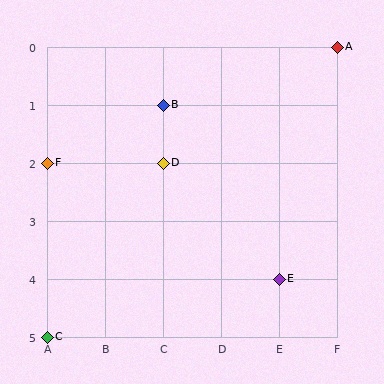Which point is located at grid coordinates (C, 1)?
Point B is at (C, 1).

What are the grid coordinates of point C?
Point C is at grid coordinates (A, 5).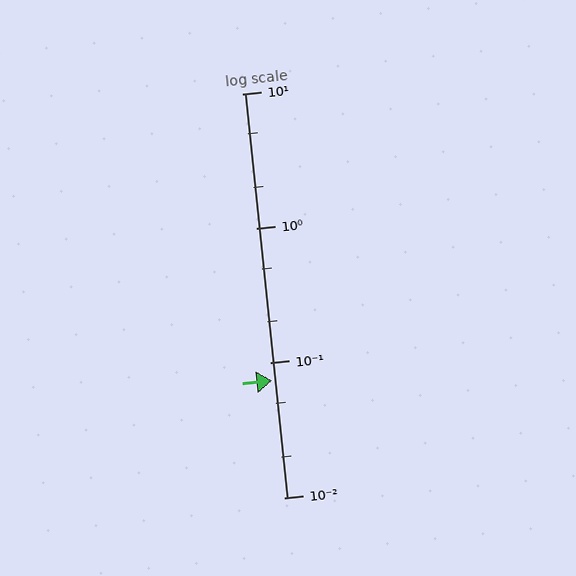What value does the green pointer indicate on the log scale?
The pointer indicates approximately 0.074.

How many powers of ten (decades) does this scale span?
The scale spans 3 decades, from 0.01 to 10.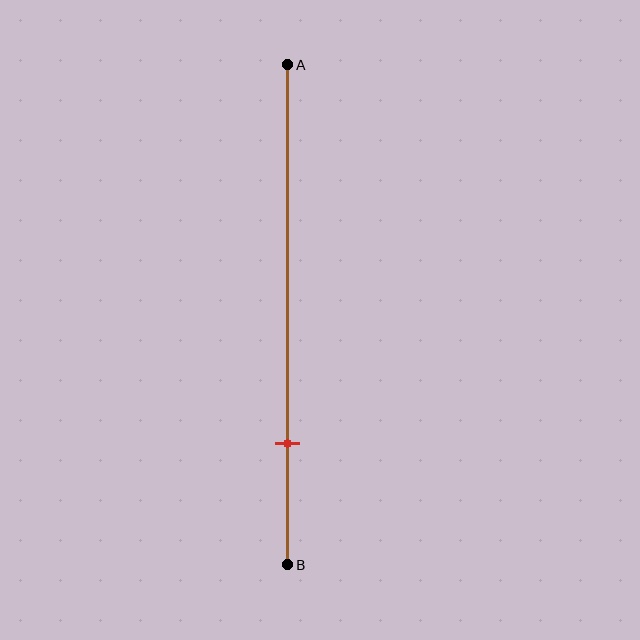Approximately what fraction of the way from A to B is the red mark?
The red mark is approximately 75% of the way from A to B.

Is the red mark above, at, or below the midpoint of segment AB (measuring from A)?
The red mark is below the midpoint of segment AB.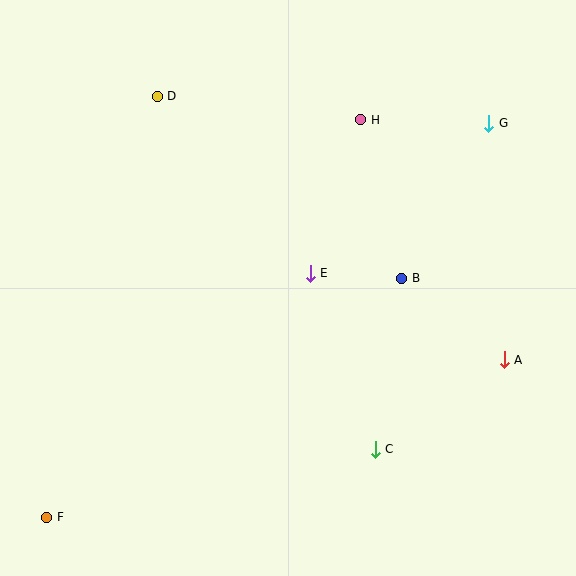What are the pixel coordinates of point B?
Point B is at (402, 278).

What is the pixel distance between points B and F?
The distance between B and F is 428 pixels.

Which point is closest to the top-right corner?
Point G is closest to the top-right corner.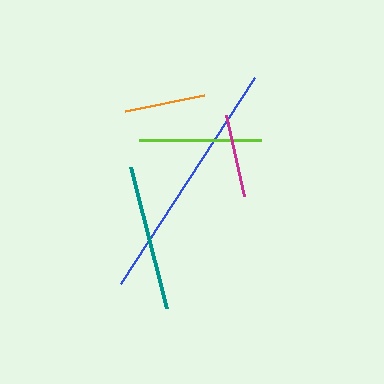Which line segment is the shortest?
The orange line is the shortest at approximately 80 pixels.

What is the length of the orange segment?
The orange segment is approximately 80 pixels long.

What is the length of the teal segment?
The teal segment is approximately 146 pixels long.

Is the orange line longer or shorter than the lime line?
The lime line is longer than the orange line.